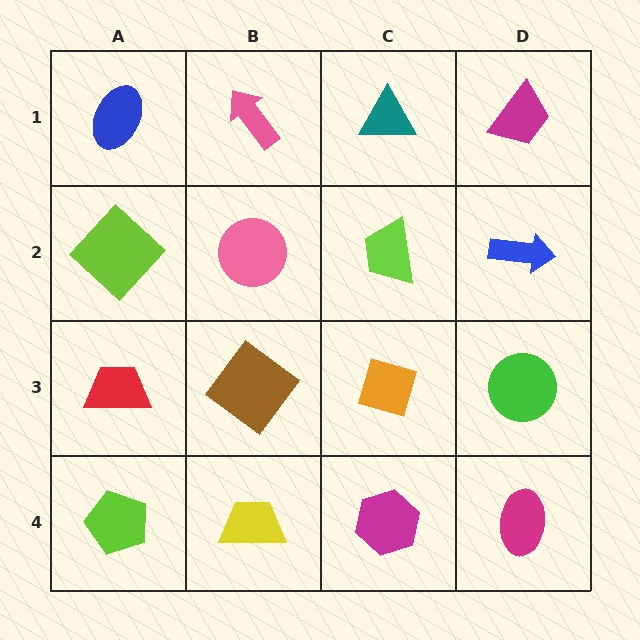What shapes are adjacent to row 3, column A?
A lime diamond (row 2, column A), a lime pentagon (row 4, column A), a brown diamond (row 3, column B).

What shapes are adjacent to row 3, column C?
A lime trapezoid (row 2, column C), a magenta hexagon (row 4, column C), a brown diamond (row 3, column B), a green circle (row 3, column D).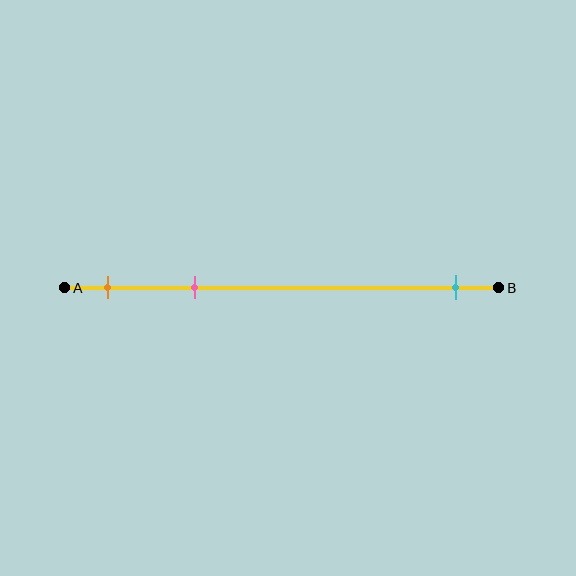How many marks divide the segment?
There are 3 marks dividing the segment.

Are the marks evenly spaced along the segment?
No, the marks are not evenly spaced.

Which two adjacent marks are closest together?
The orange and pink marks are the closest adjacent pair.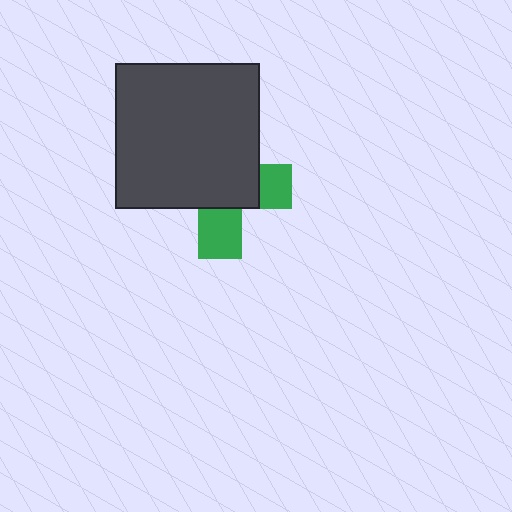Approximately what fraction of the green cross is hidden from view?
Roughly 67% of the green cross is hidden behind the dark gray square.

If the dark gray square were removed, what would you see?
You would see the complete green cross.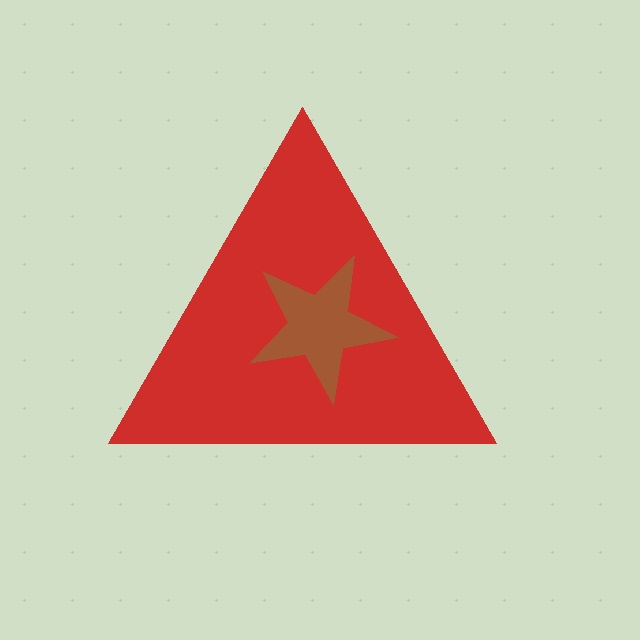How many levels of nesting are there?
2.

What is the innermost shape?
The brown star.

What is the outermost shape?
The red triangle.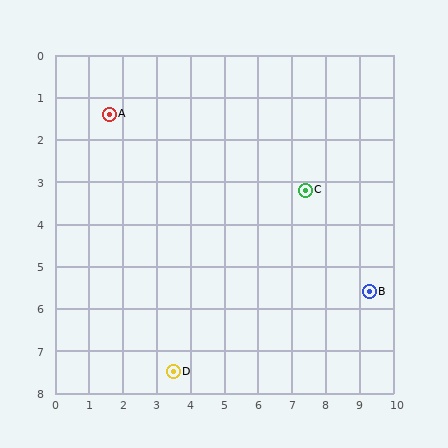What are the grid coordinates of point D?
Point D is at approximately (3.5, 7.5).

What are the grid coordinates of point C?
Point C is at approximately (7.4, 3.2).